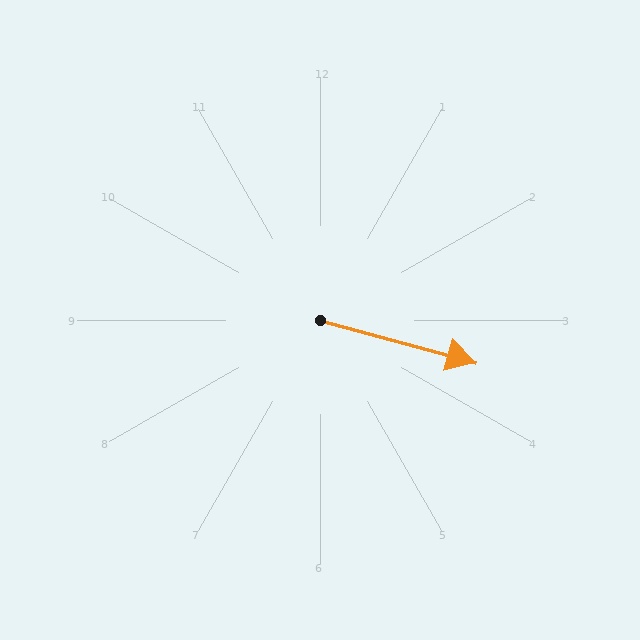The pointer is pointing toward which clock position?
Roughly 4 o'clock.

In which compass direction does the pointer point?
East.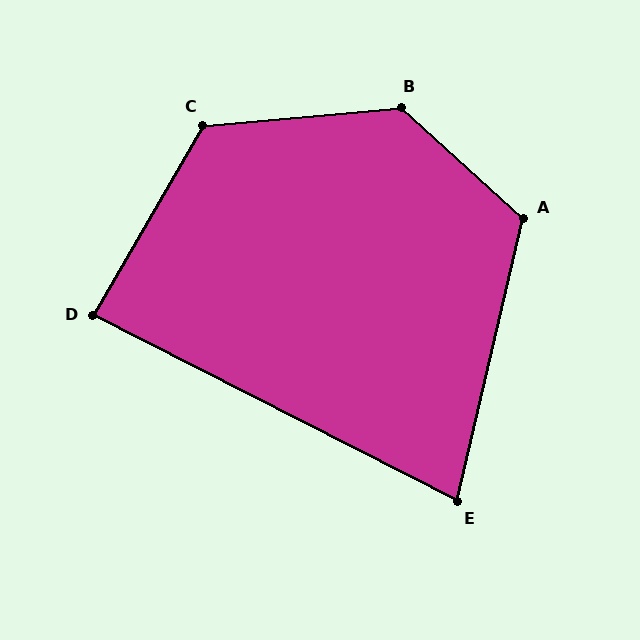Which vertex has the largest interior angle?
B, at approximately 133 degrees.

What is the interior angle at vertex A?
Approximately 119 degrees (obtuse).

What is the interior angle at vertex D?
Approximately 87 degrees (approximately right).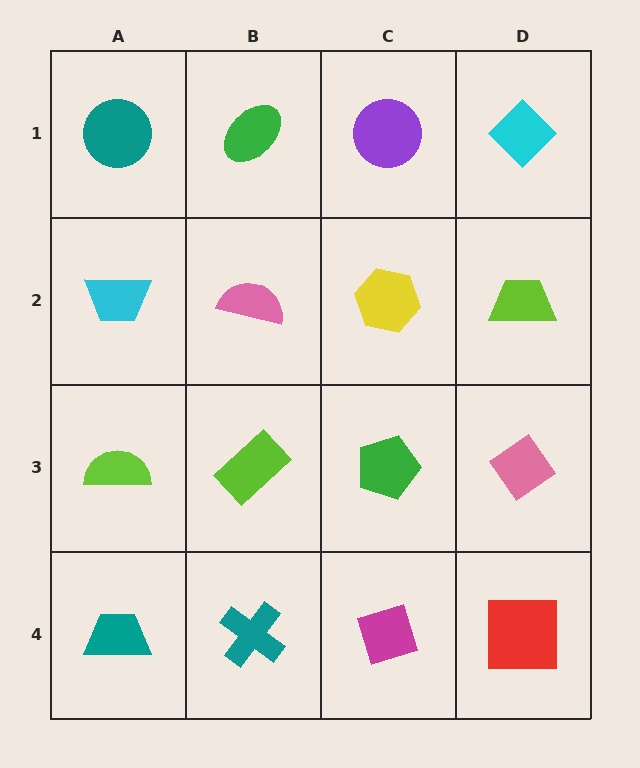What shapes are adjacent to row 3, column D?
A lime trapezoid (row 2, column D), a red square (row 4, column D), a green pentagon (row 3, column C).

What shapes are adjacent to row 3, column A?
A cyan trapezoid (row 2, column A), a teal trapezoid (row 4, column A), a lime rectangle (row 3, column B).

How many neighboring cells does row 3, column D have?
3.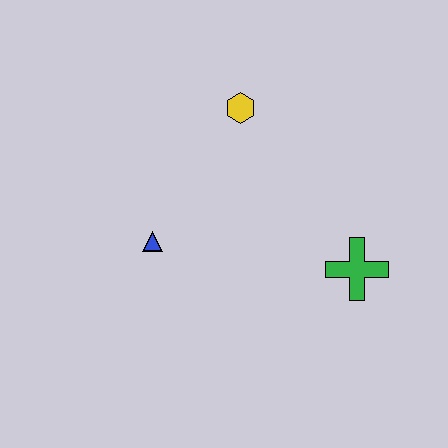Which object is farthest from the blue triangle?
The green cross is farthest from the blue triangle.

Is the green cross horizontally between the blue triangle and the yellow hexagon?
No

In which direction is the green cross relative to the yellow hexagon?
The green cross is below the yellow hexagon.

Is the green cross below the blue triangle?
Yes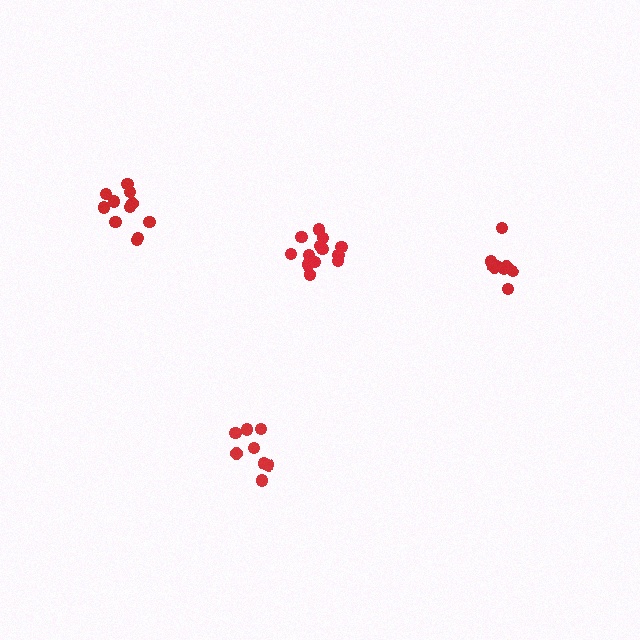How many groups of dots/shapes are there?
There are 4 groups.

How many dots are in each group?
Group 1: 11 dots, Group 2: 8 dots, Group 3: 8 dots, Group 4: 13 dots (40 total).